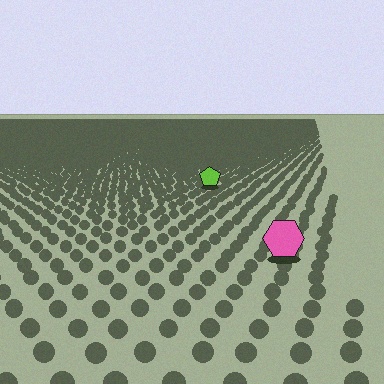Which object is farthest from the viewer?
The lime pentagon is farthest from the viewer. It appears smaller and the ground texture around it is denser.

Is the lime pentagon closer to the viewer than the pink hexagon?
No. The pink hexagon is closer — you can tell from the texture gradient: the ground texture is coarser near it.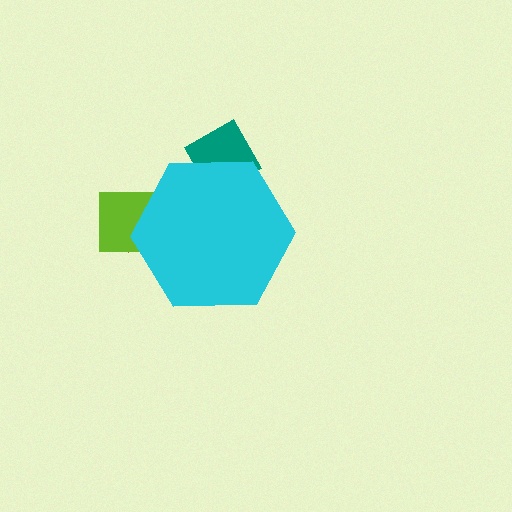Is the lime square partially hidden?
Yes, the lime square is partially hidden behind the cyan hexagon.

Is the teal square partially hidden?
Yes, the teal square is partially hidden behind the cyan hexagon.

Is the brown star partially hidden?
Yes, the brown star is partially hidden behind the cyan hexagon.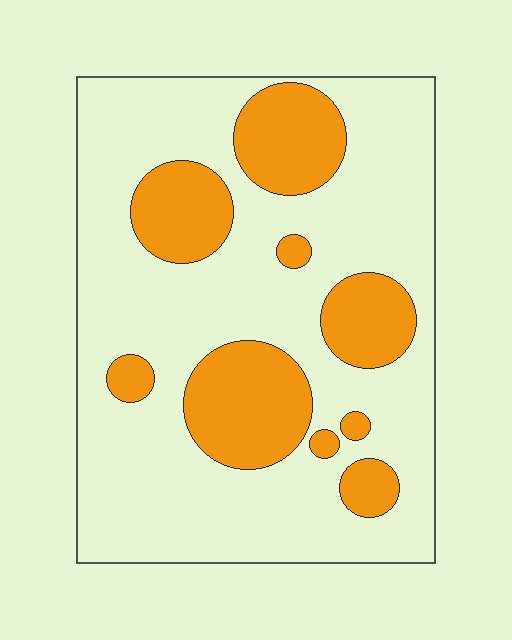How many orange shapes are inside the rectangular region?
9.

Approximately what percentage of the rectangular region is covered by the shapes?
Approximately 25%.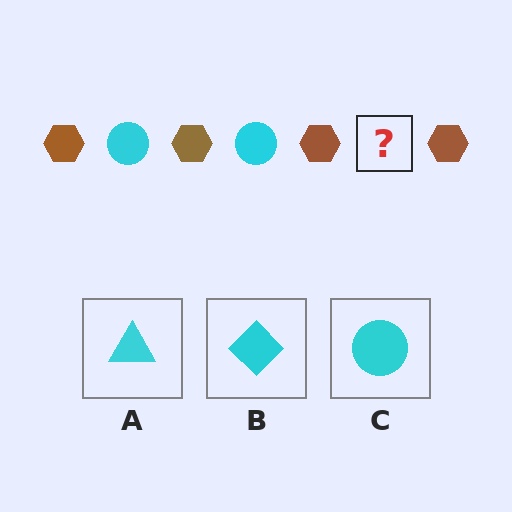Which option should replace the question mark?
Option C.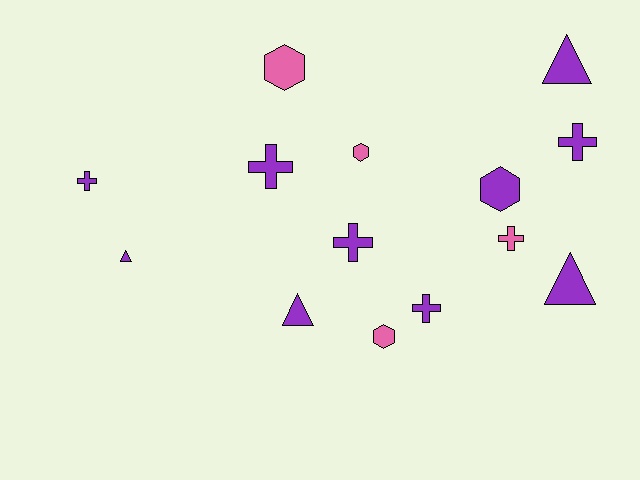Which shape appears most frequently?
Cross, with 6 objects.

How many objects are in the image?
There are 14 objects.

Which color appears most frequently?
Purple, with 10 objects.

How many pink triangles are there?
There are no pink triangles.